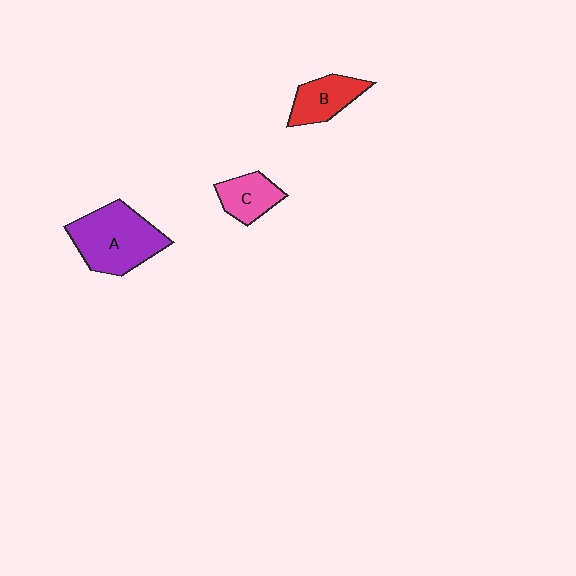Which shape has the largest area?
Shape A (purple).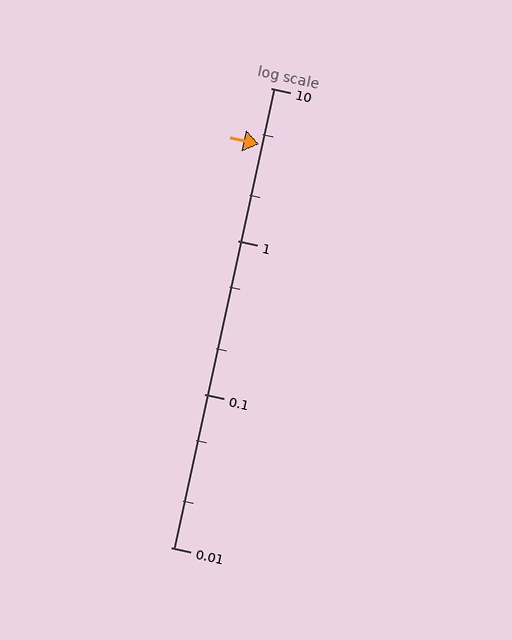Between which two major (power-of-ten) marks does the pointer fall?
The pointer is between 1 and 10.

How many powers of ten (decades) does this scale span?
The scale spans 3 decades, from 0.01 to 10.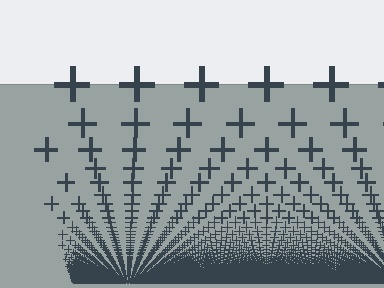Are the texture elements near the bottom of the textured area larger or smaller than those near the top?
Smaller. The gradient is inverted — elements near the bottom are smaller and denser.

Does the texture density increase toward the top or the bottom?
Density increases toward the bottom.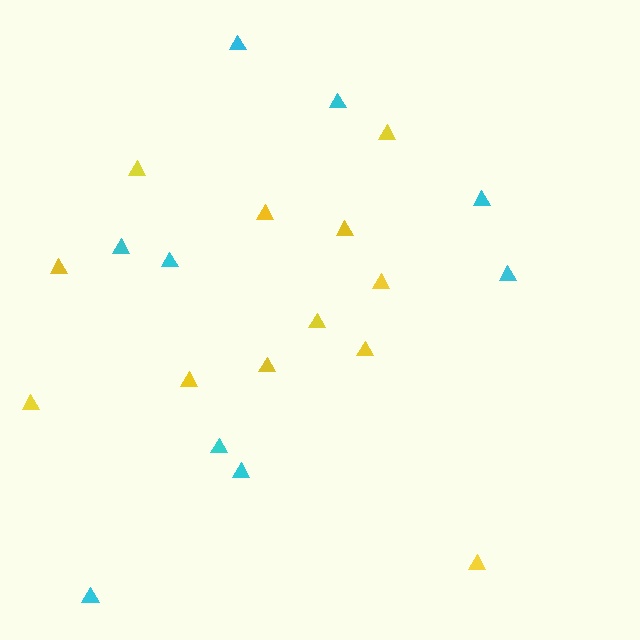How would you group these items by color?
There are 2 groups: one group of yellow triangles (12) and one group of cyan triangles (9).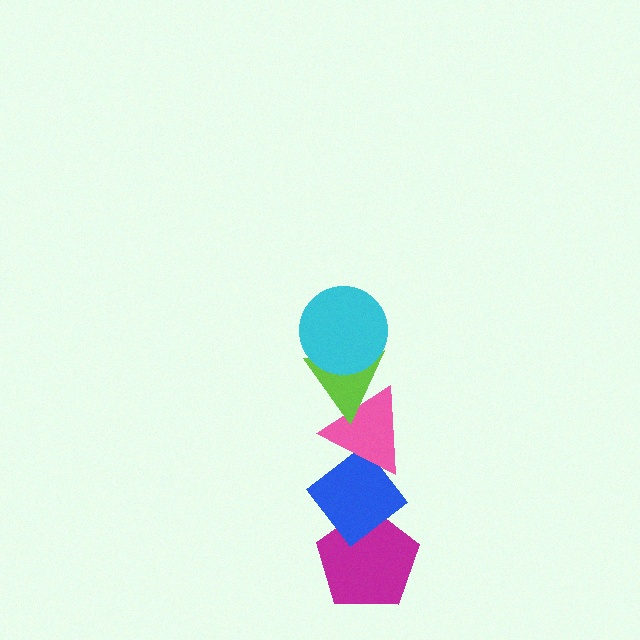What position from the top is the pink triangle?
The pink triangle is 3rd from the top.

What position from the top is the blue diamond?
The blue diamond is 4th from the top.